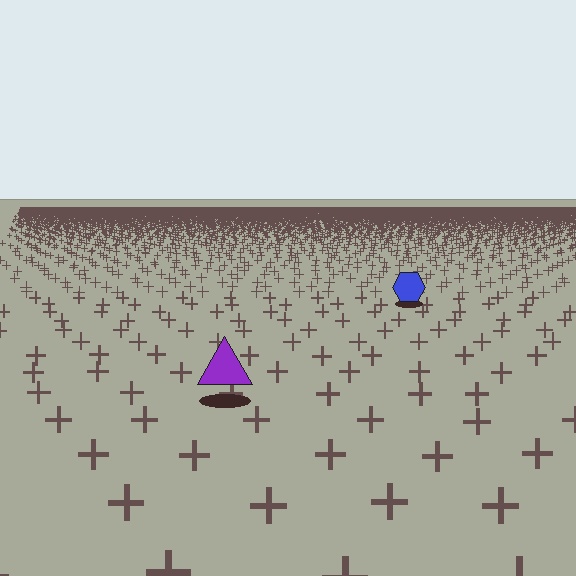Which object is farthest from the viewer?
The blue hexagon is farthest from the viewer. It appears smaller and the ground texture around it is denser.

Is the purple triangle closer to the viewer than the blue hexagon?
Yes. The purple triangle is closer — you can tell from the texture gradient: the ground texture is coarser near it.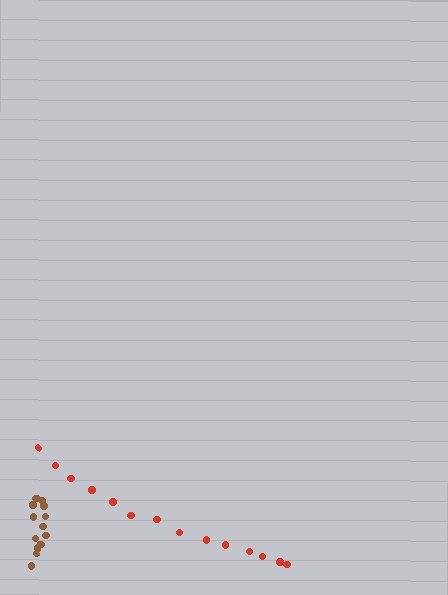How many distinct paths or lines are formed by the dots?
There are 2 distinct paths.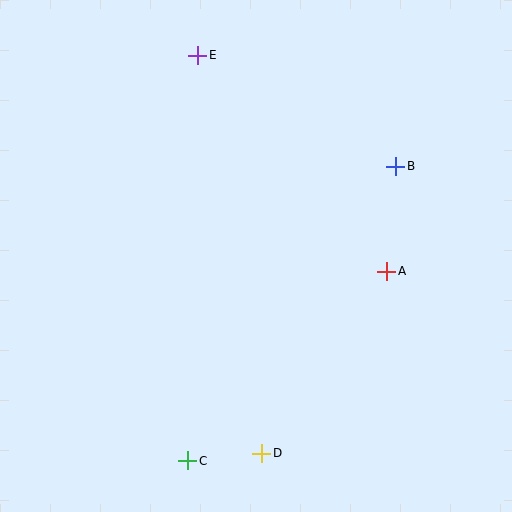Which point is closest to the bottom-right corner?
Point D is closest to the bottom-right corner.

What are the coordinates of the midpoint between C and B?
The midpoint between C and B is at (292, 313).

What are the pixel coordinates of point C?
Point C is at (188, 461).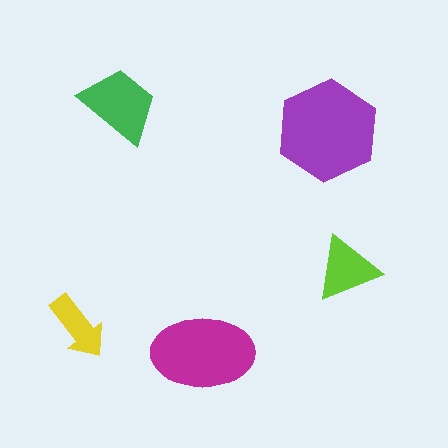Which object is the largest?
The purple hexagon.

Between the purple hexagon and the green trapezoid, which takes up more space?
The purple hexagon.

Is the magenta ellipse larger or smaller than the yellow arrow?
Larger.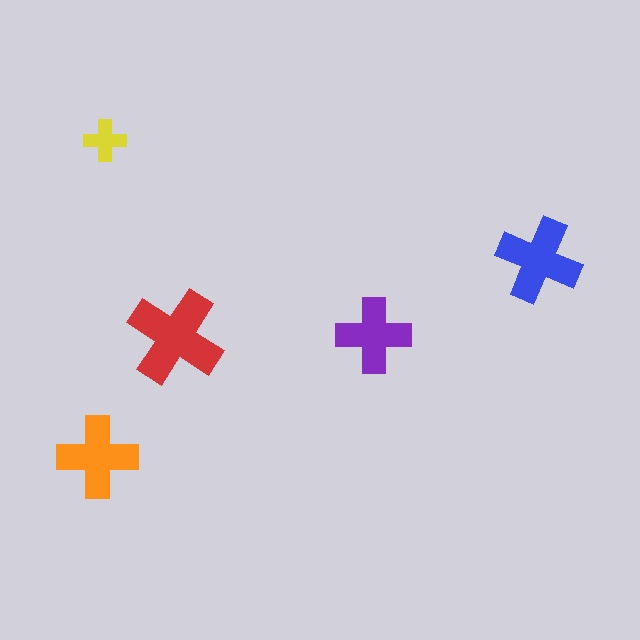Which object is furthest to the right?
The blue cross is rightmost.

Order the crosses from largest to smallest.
the red one, the blue one, the orange one, the purple one, the yellow one.